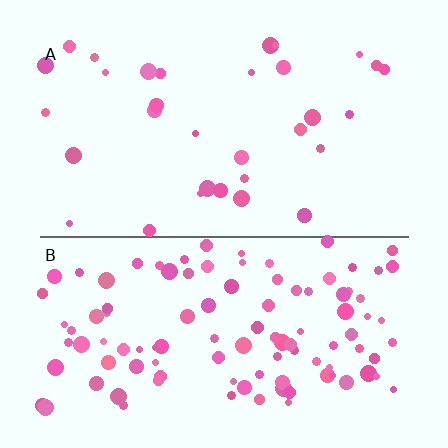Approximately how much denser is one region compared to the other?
Approximately 3.3× — region B over region A.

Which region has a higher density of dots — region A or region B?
B (the bottom).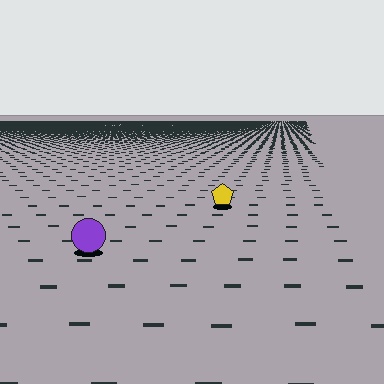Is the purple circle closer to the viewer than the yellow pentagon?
Yes. The purple circle is closer — you can tell from the texture gradient: the ground texture is coarser near it.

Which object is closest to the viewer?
The purple circle is closest. The texture marks near it are larger and more spread out.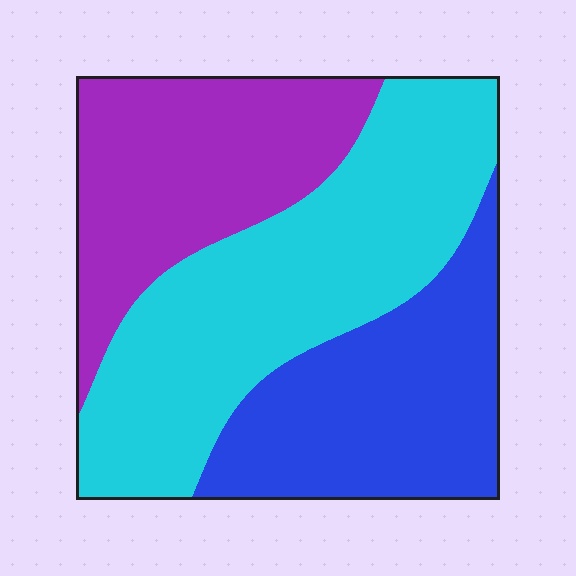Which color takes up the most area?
Cyan, at roughly 45%.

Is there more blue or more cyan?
Cyan.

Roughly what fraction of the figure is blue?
Blue covers about 30% of the figure.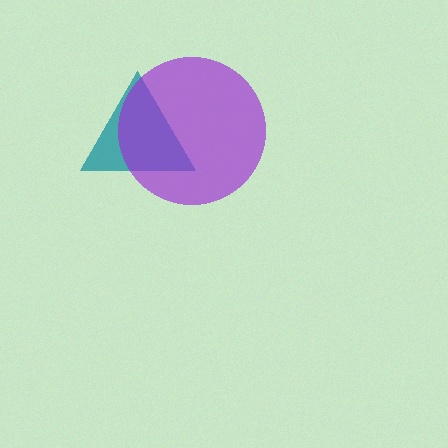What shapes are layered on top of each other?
The layered shapes are: a teal triangle, a purple circle.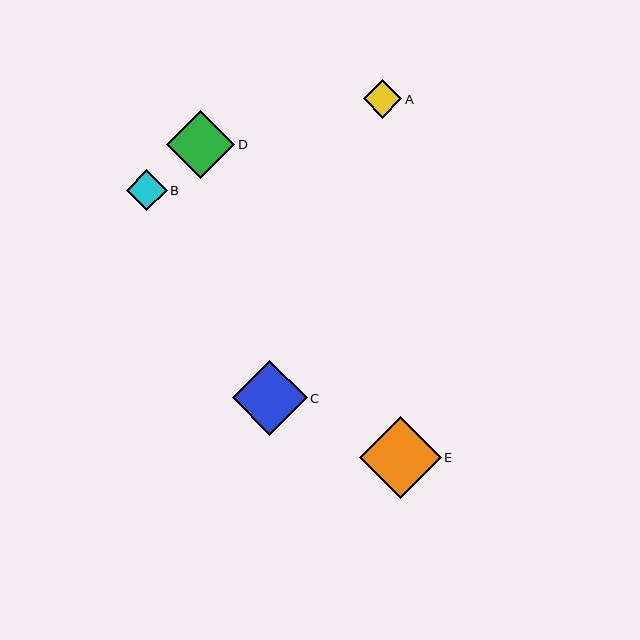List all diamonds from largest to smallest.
From largest to smallest: E, C, D, B, A.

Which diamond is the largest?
Diamond E is the largest with a size of approximately 82 pixels.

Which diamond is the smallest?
Diamond A is the smallest with a size of approximately 39 pixels.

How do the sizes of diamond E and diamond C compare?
Diamond E and diamond C are approximately the same size.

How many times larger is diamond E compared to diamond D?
Diamond E is approximately 1.2 times the size of diamond D.